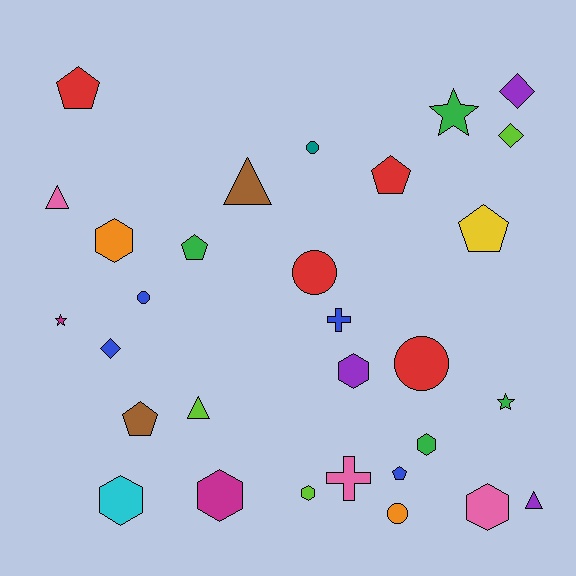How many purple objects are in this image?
There are 3 purple objects.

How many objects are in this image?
There are 30 objects.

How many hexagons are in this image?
There are 7 hexagons.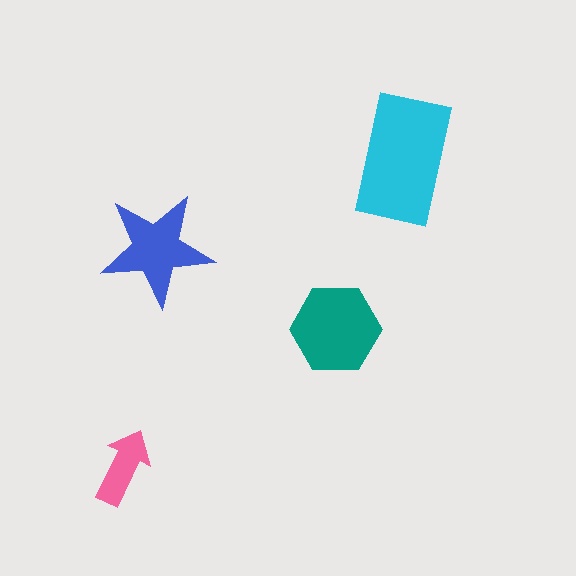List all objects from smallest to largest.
The pink arrow, the blue star, the teal hexagon, the cyan rectangle.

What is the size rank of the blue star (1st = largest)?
3rd.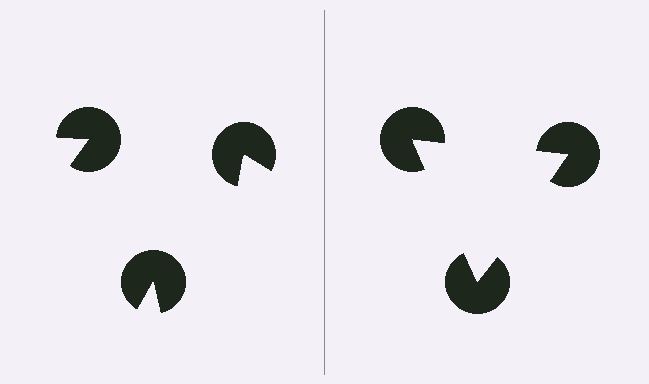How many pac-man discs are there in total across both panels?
6 — 3 on each side.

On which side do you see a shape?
An illusory triangle appears on the right side. On the left side the wedge cuts are rotated, so no coherent shape forms.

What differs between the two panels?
The pac-man discs are positioned identically on both sides; only the wedge orientations differ. On the right they align to a triangle; on the left they are misaligned.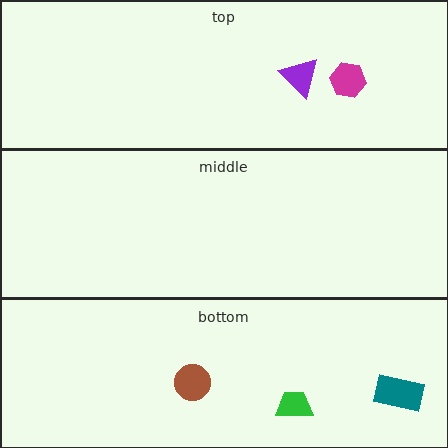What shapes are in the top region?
The magenta hexagon, the purple triangle.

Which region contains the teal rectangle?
The bottom region.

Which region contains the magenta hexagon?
The top region.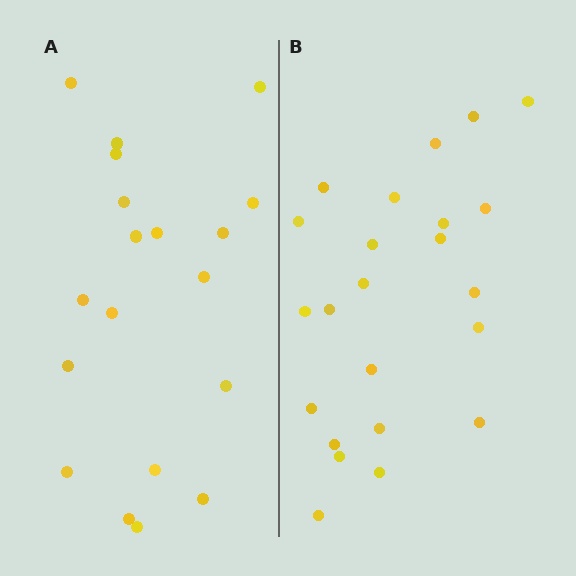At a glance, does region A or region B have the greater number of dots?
Region B (the right region) has more dots.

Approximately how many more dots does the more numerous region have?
Region B has about 4 more dots than region A.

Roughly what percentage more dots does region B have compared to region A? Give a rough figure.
About 20% more.